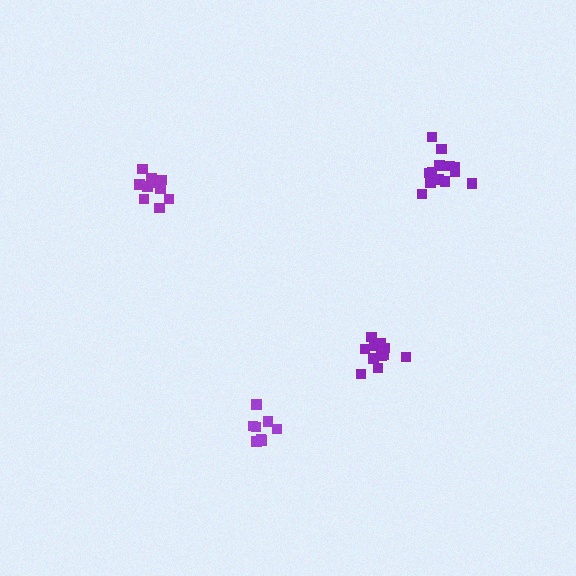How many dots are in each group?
Group 1: 12 dots, Group 2: 11 dots, Group 3: 8 dots, Group 4: 13 dots (44 total).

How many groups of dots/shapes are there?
There are 4 groups.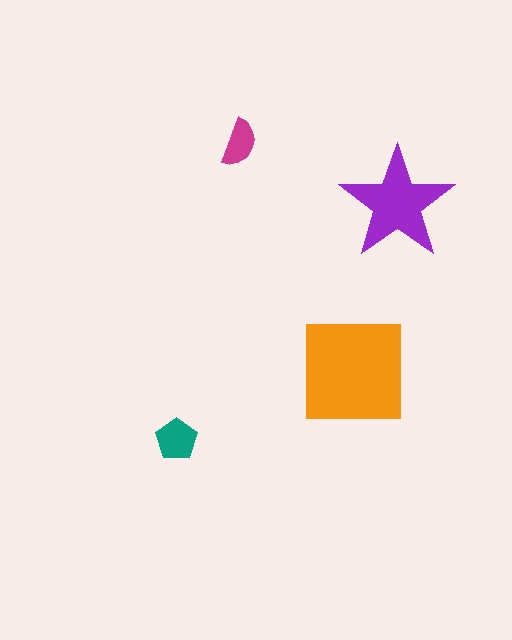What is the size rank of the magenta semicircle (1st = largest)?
4th.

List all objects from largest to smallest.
The orange square, the purple star, the teal pentagon, the magenta semicircle.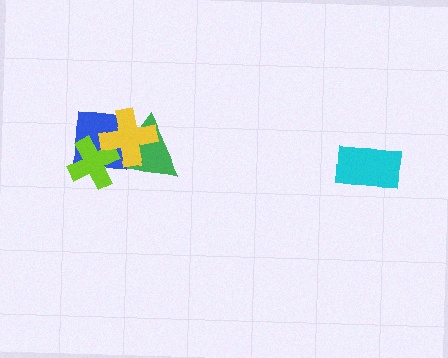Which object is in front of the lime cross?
The yellow cross is in front of the lime cross.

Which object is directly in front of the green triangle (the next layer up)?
The blue square is directly in front of the green triangle.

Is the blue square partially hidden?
Yes, it is partially covered by another shape.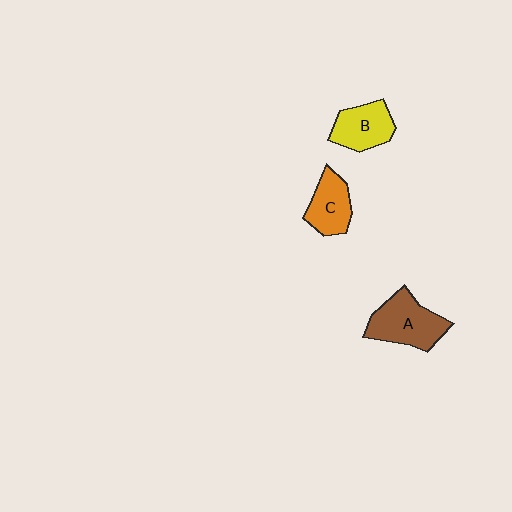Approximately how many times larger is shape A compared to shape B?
Approximately 1.3 times.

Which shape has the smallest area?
Shape C (orange).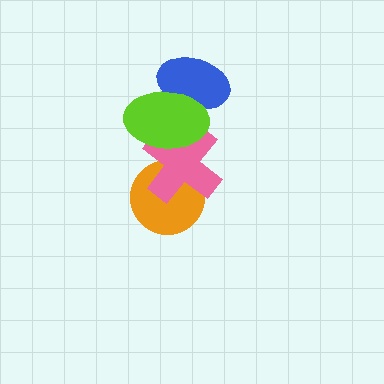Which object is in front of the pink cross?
The lime ellipse is in front of the pink cross.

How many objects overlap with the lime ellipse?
2 objects overlap with the lime ellipse.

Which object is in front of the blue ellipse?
The lime ellipse is in front of the blue ellipse.